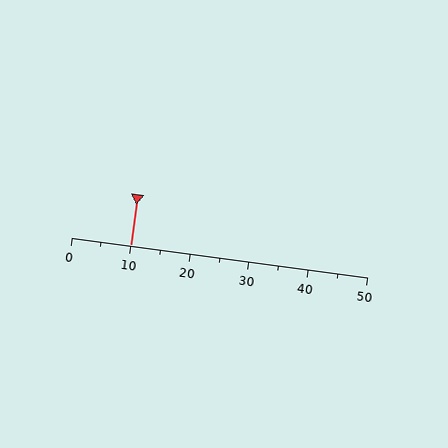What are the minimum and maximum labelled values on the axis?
The axis runs from 0 to 50.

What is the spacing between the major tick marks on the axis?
The major ticks are spaced 10 apart.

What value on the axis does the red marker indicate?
The marker indicates approximately 10.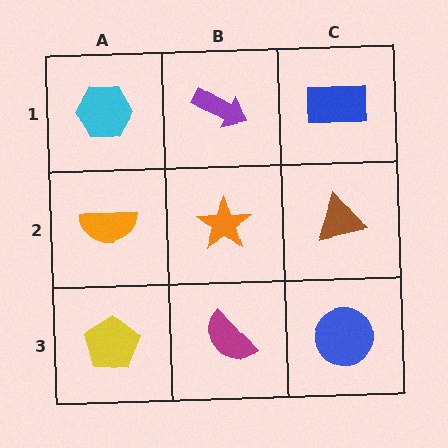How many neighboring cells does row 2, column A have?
3.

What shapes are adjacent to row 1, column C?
A brown triangle (row 2, column C), a purple arrow (row 1, column B).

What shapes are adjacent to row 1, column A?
An orange semicircle (row 2, column A), a purple arrow (row 1, column B).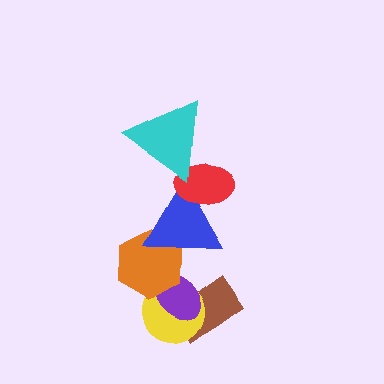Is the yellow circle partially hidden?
Yes, it is partially covered by another shape.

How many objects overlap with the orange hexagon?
3 objects overlap with the orange hexagon.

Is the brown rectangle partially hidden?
Yes, it is partially covered by another shape.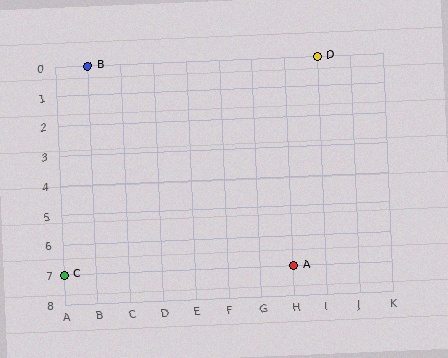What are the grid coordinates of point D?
Point D is at grid coordinates (I, 0).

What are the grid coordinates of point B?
Point B is at grid coordinates (B, 0).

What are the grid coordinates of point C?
Point C is at grid coordinates (A, 7).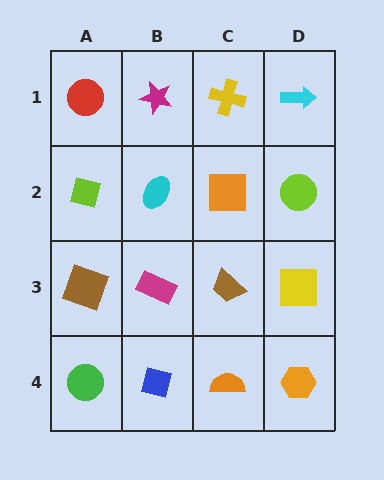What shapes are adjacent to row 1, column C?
An orange square (row 2, column C), a magenta star (row 1, column B), a cyan arrow (row 1, column D).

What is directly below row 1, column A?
A lime square.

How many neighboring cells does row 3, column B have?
4.